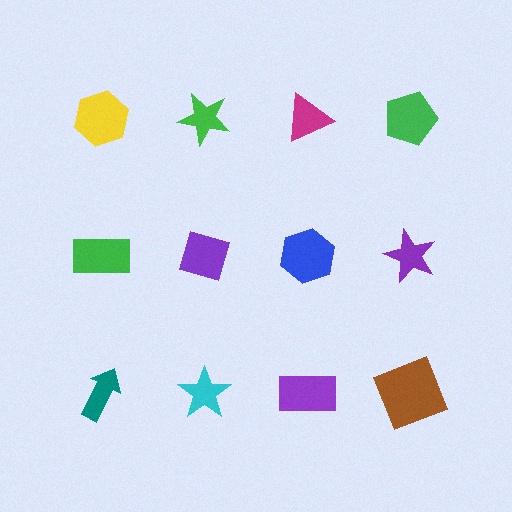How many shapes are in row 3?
4 shapes.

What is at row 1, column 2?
A green star.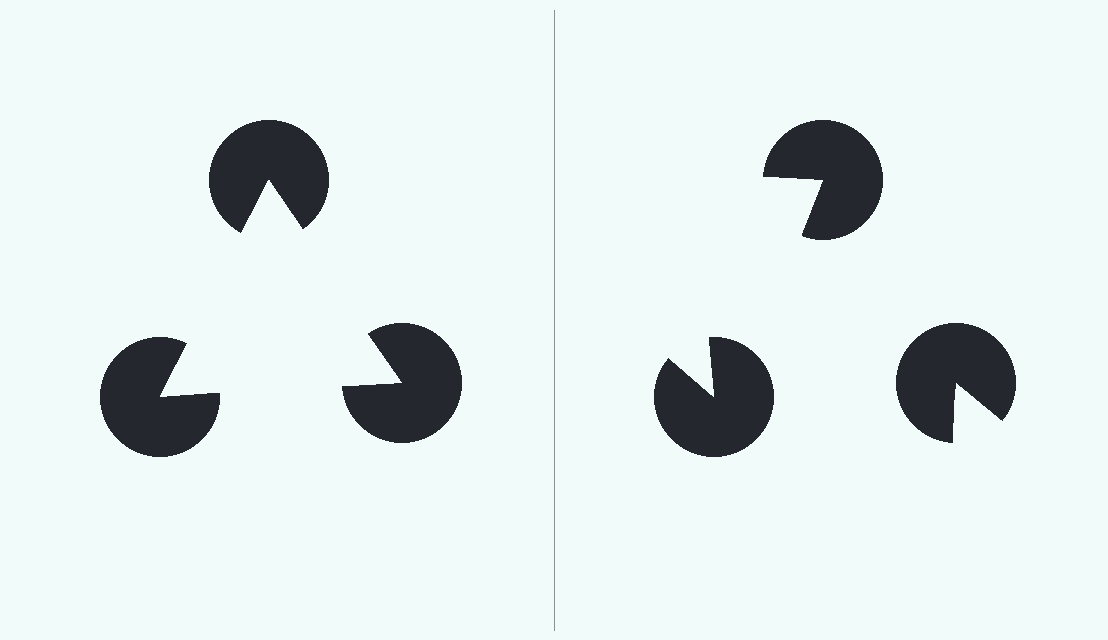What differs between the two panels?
The pac-man discs are positioned identically on both sides; only the wedge orientations differ. On the left they align to a triangle; on the right they are misaligned.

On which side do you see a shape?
An illusory triangle appears on the left side. On the right side the wedge cuts are rotated, so no coherent shape forms.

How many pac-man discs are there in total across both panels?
6 — 3 on each side.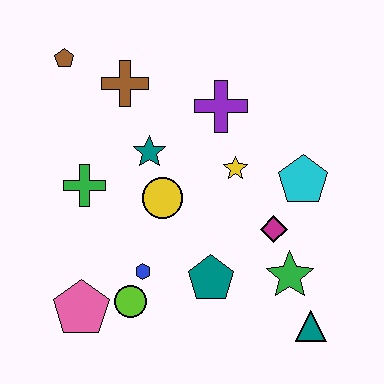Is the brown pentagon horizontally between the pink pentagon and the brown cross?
No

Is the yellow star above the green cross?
Yes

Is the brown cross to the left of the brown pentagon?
No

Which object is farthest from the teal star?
The teal triangle is farthest from the teal star.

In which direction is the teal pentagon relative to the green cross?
The teal pentagon is to the right of the green cross.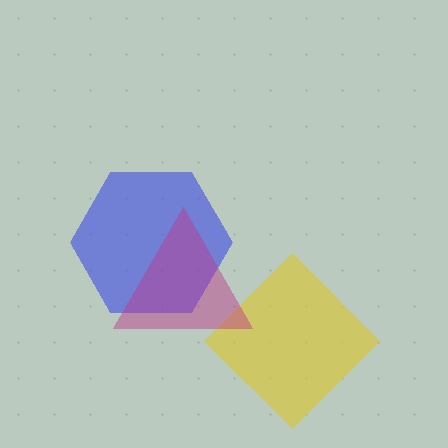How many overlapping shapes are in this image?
There are 3 overlapping shapes in the image.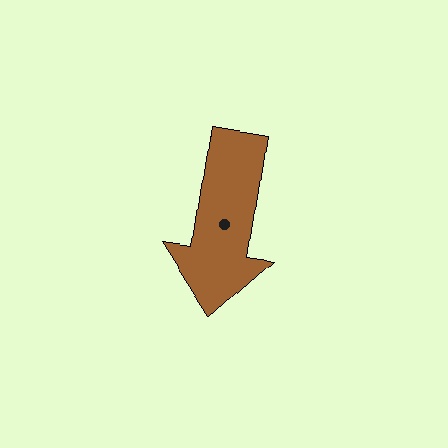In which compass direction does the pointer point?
South.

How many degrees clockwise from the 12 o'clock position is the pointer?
Approximately 188 degrees.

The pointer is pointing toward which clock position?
Roughly 6 o'clock.